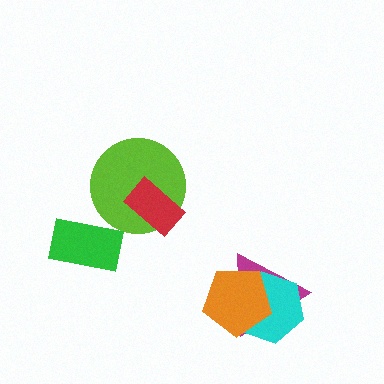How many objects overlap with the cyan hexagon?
2 objects overlap with the cyan hexagon.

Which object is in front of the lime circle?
The red rectangle is in front of the lime circle.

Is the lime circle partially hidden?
Yes, it is partially covered by another shape.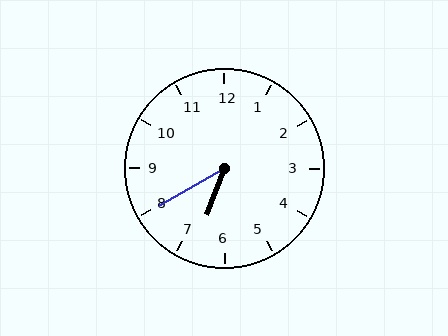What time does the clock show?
6:40.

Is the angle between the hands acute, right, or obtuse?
It is acute.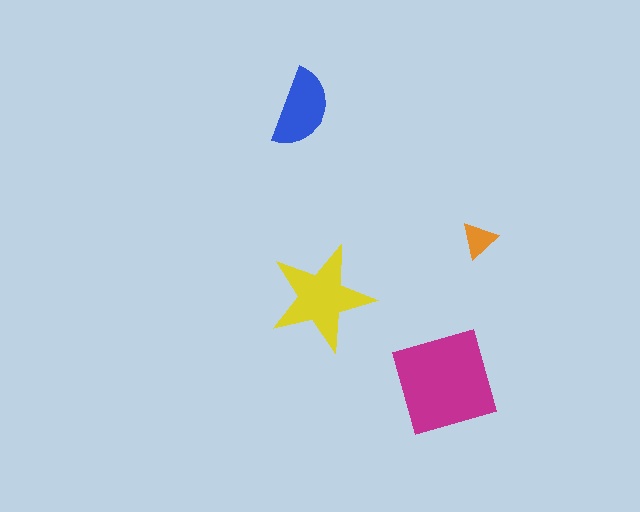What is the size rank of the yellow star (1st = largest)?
2nd.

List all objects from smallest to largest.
The orange triangle, the blue semicircle, the yellow star, the magenta diamond.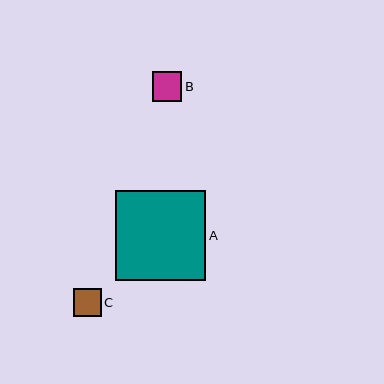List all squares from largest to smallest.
From largest to smallest: A, B, C.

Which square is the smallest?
Square C is the smallest with a size of approximately 28 pixels.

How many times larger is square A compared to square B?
Square A is approximately 3.0 times the size of square B.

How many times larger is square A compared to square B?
Square A is approximately 3.0 times the size of square B.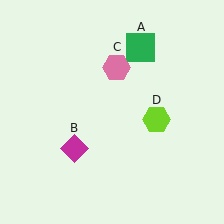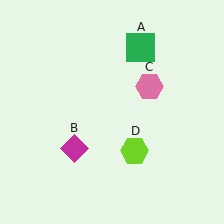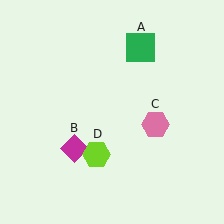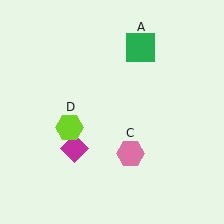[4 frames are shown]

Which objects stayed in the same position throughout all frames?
Green square (object A) and magenta diamond (object B) remained stationary.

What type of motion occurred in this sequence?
The pink hexagon (object C), lime hexagon (object D) rotated clockwise around the center of the scene.